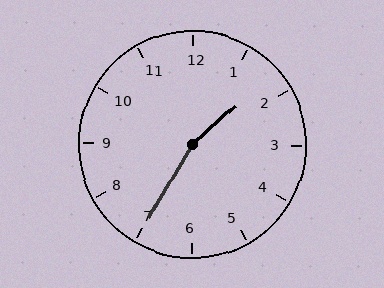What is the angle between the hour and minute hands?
Approximately 162 degrees.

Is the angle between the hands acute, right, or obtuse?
It is obtuse.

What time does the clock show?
1:35.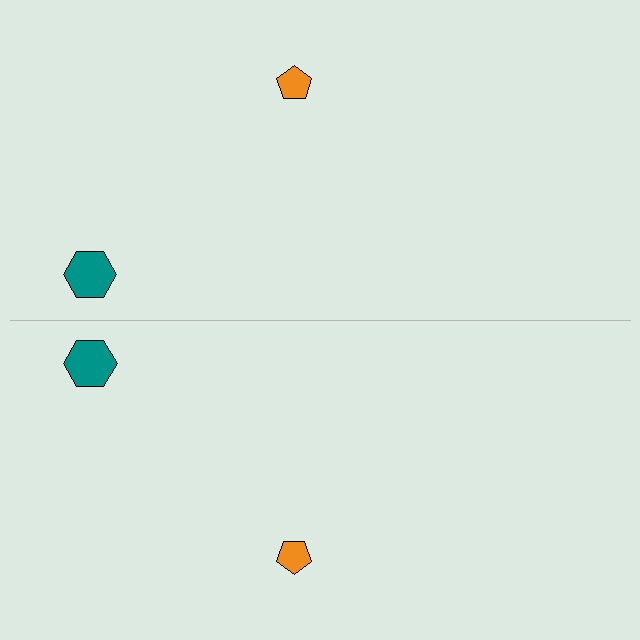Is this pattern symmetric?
Yes, this pattern has bilateral (reflection) symmetry.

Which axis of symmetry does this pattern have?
The pattern has a horizontal axis of symmetry running through the center of the image.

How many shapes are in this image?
There are 4 shapes in this image.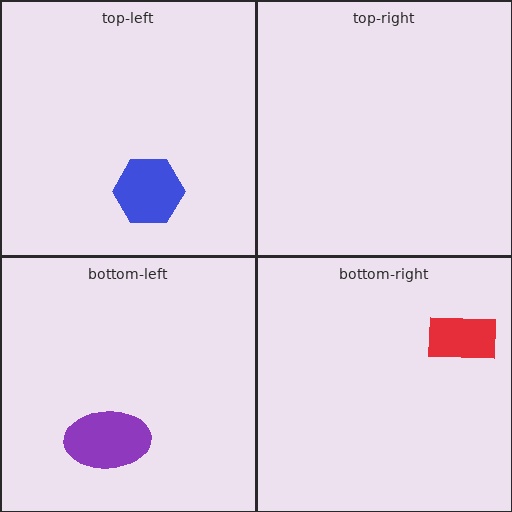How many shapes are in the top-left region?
1.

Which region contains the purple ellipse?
The bottom-left region.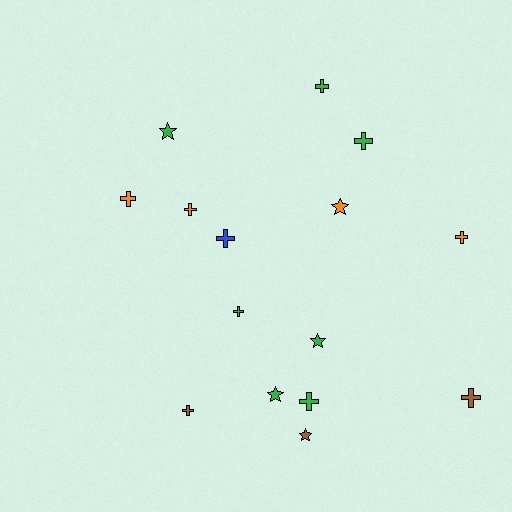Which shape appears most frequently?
Cross, with 10 objects.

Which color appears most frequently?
Green, with 7 objects.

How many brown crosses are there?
There are 2 brown crosses.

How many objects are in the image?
There are 15 objects.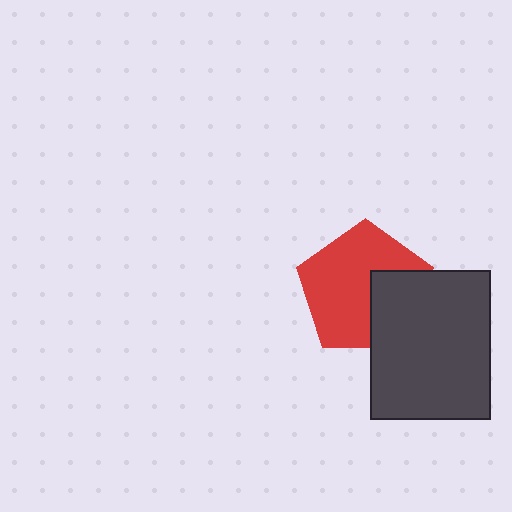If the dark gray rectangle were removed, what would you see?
You would see the complete red pentagon.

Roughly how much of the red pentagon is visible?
Most of it is visible (roughly 68%).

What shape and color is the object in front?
The object in front is a dark gray rectangle.